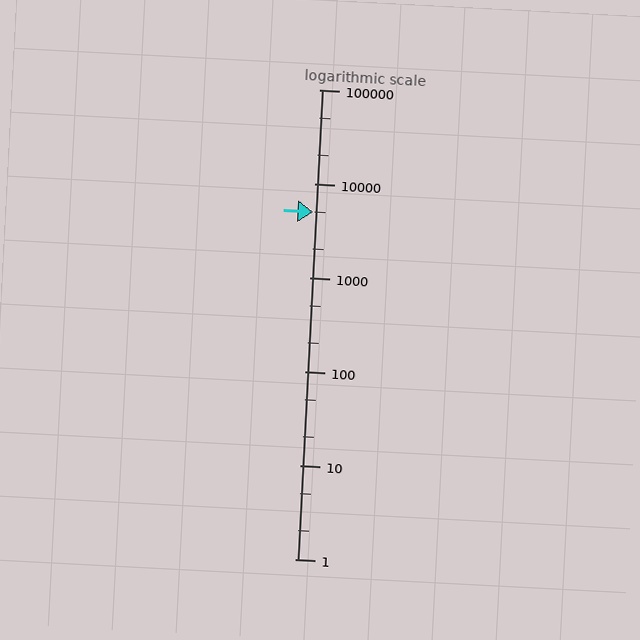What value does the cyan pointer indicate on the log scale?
The pointer indicates approximately 5000.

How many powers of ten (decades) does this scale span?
The scale spans 5 decades, from 1 to 100000.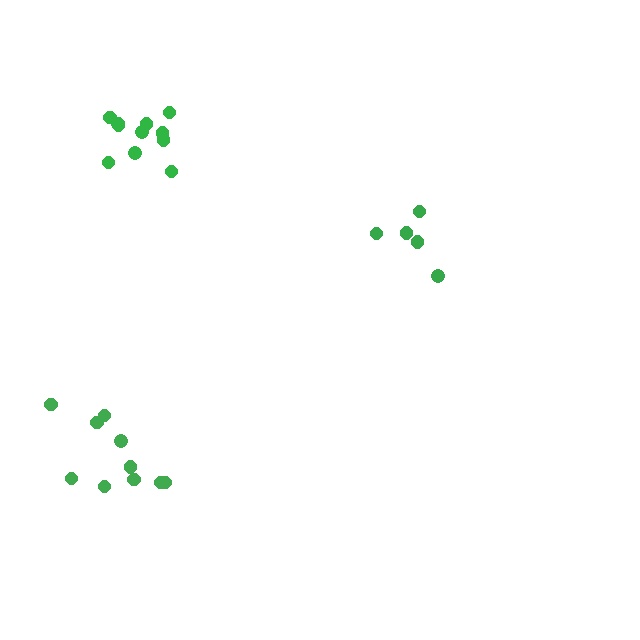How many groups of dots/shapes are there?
There are 3 groups.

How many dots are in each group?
Group 1: 5 dots, Group 2: 11 dots, Group 3: 10 dots (26 total).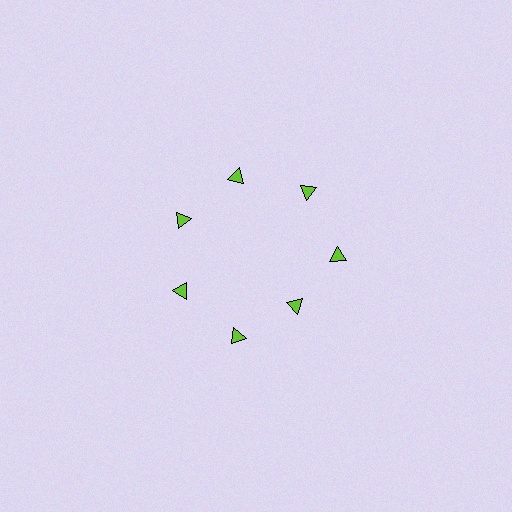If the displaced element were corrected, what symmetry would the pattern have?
It would have 7-fold rotational symmetry — the pattern would map onto itself every 51 degrees.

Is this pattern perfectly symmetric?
No. The 7 lime triangles are arranged in a ring, but one element near the 5 o'clock position is pulled inward toward the center, breaking the 7-fold rotational symmetry.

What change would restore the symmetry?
The symmetry would be restored by moving it outward, back onto the ring so that all 7 triangles sit at equal angles and equal distance from the center.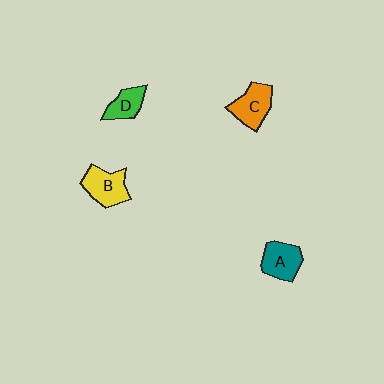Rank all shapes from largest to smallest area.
From largest to smallest: B (yellow), C (orange), A (teal), D (green).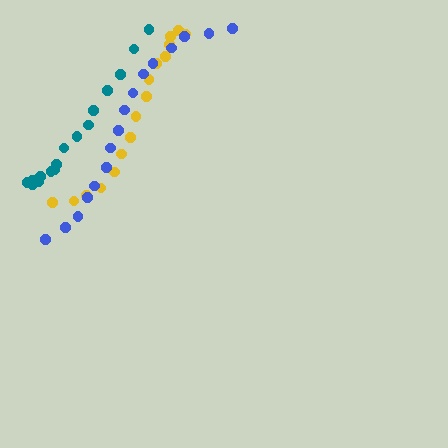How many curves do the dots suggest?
There are 3 distinct paths.